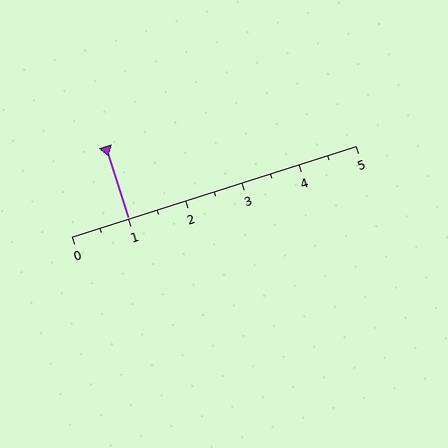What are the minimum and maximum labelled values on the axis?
The axis runs from 0 to 5.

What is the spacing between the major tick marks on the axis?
The major ticks are spaced 1 apart.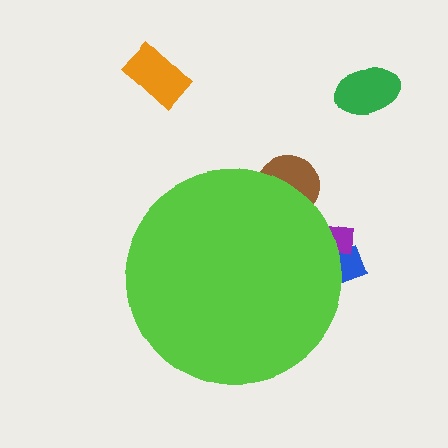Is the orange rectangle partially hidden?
No, the orange rectangle is fully visible.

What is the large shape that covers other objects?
A lime circle.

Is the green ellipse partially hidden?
No, the green ellipse is fully visible.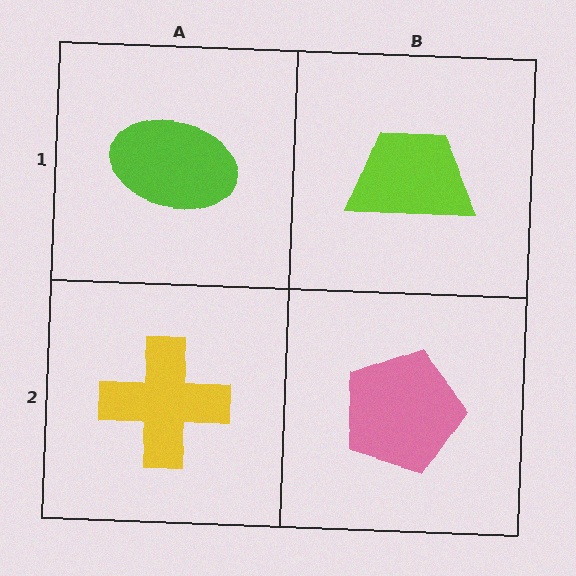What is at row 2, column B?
A pink pentagon.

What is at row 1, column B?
A lime trapezoid.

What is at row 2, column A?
A yellow cross.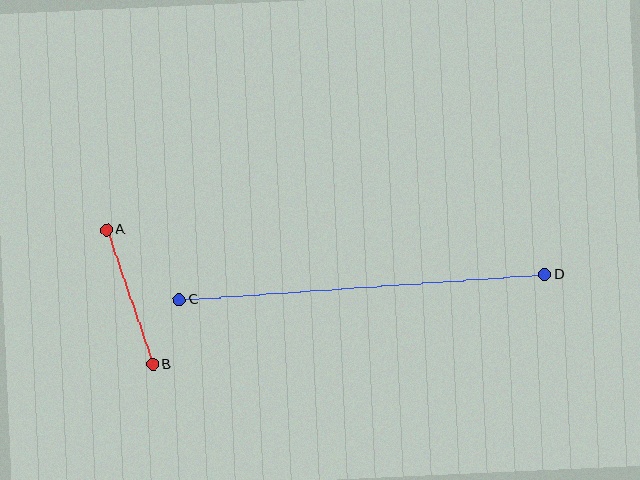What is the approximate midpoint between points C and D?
The midpoint is at approximately (362, 287) pixels.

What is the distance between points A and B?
The distance is approximately 142 pixels.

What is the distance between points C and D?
The distance is approximately 366 pixels.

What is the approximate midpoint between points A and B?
The midpoint is at approximately (129, 297) pixels.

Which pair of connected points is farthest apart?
Points C and D are farthest apart.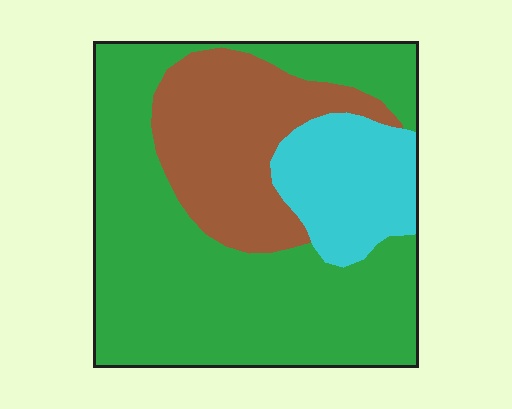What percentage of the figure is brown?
Brown covers 24% of the figure.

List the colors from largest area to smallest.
From largest to smallest: green, brown, cyan.